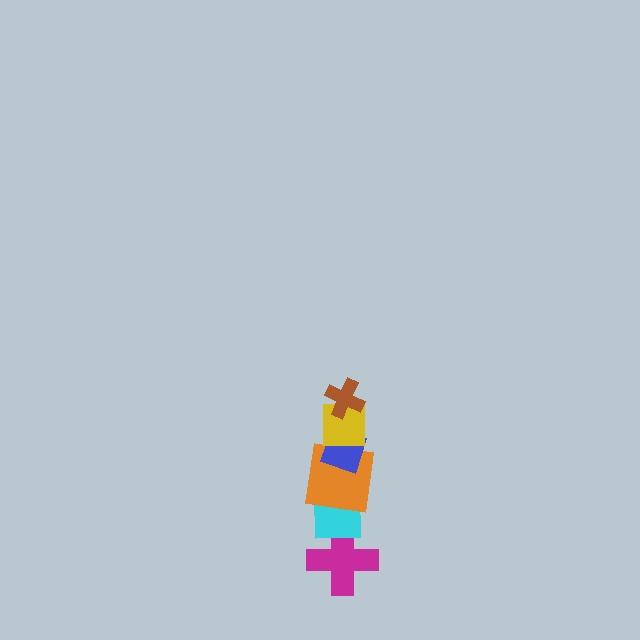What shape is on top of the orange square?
The blue diamond is on top of the orange square.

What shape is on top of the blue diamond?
The yellow square is on top of the blue diamond.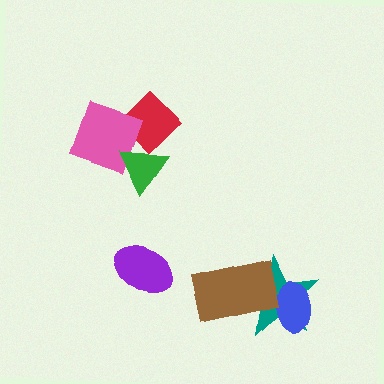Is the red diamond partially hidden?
Yes, it is partially covered by another shape.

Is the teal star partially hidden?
Yes, it is partially covered by another shape.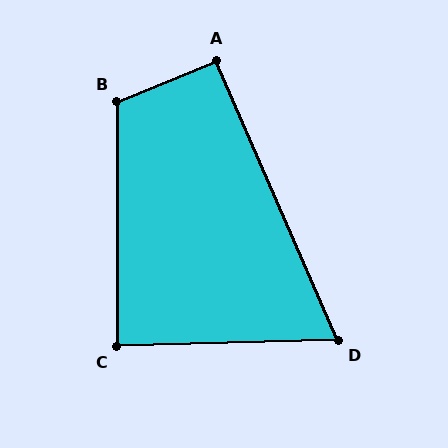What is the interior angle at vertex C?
Approximately 88 degrees (approximately right).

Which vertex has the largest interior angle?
B, at approximately 112 degrees.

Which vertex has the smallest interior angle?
D, at approximately 68 degrees.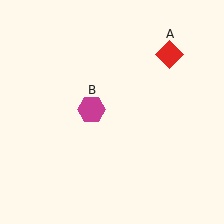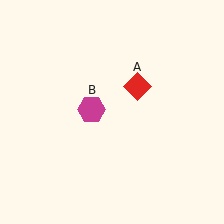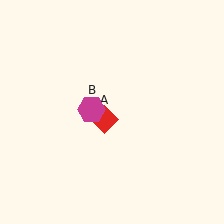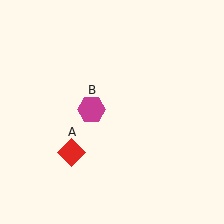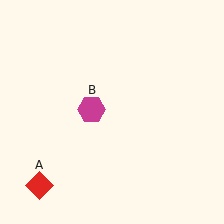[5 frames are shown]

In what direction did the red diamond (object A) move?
The red diamond (object A) moved down and to the left.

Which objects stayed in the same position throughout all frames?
Magenta hexagon (object B) remained stationary.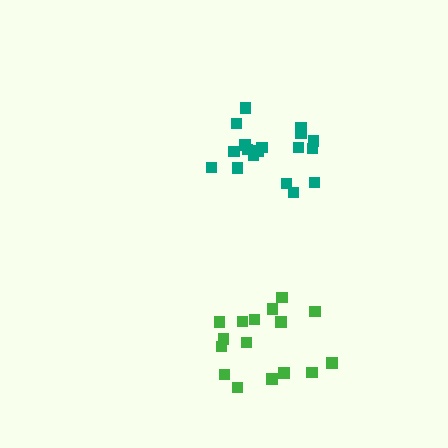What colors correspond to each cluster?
The clusters are colored: green, teal.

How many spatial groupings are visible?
There are 2 spatial groupings.